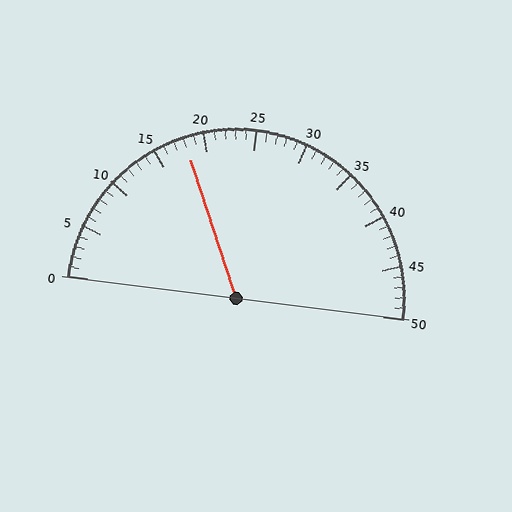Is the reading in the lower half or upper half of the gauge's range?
The reading is in the lower half of the range (0 to 50).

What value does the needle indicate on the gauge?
The needle indicates approximately 18.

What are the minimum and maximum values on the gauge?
The gauge ranges from 0 to 50.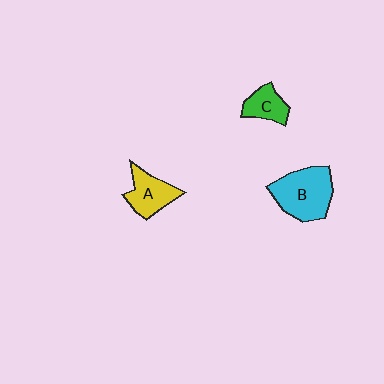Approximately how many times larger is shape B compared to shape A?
Approximately 1.5 times.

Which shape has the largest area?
Shape B (cyan).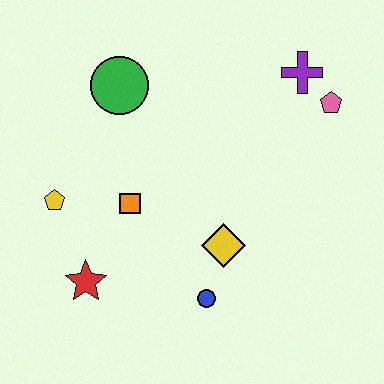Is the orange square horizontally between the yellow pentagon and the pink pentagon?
Yes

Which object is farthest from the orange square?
The pink pentagon is farthest from the orange square.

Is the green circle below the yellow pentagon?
No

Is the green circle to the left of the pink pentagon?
Yes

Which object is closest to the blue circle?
The yellow diamond is closest to the blue circle.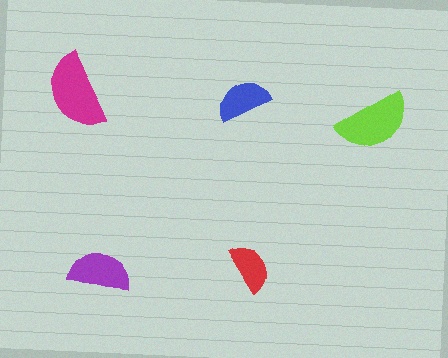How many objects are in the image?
There are 5 objects in the image.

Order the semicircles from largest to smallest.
the magenta one, the lime one, the purple one, the blue one, the red one.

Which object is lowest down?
The purple semicircle is bottommost.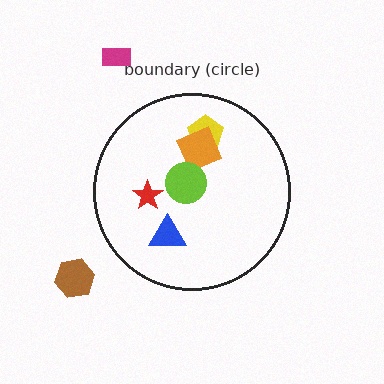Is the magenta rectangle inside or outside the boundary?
Outside.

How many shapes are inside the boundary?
5 inside, 2 outside.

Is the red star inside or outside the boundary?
Inside.